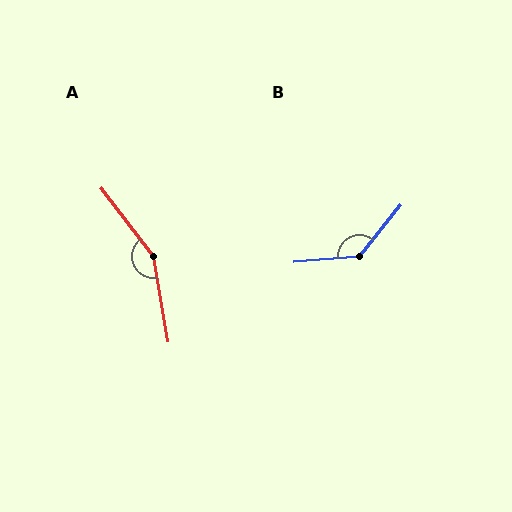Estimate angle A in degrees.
Approximately 153 degrees.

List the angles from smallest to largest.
B (134°), A (153°).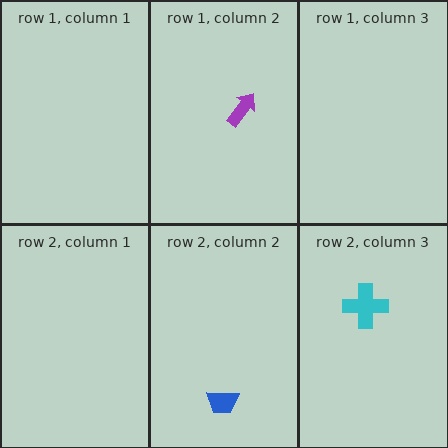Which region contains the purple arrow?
The row 1, column 2 region.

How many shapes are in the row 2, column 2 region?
1.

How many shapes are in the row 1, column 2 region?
1.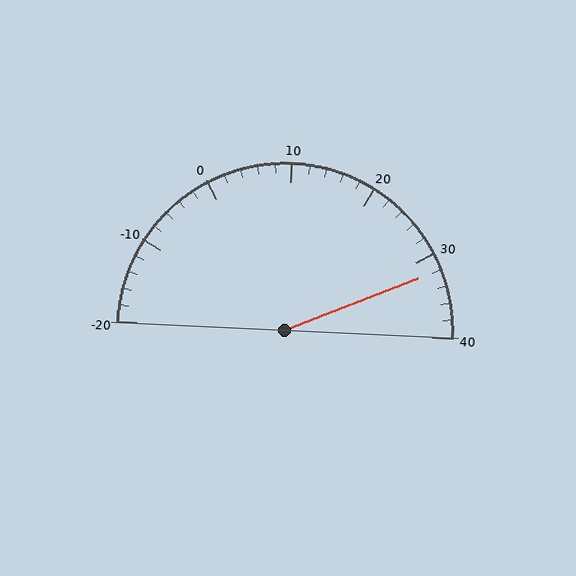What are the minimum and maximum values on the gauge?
The gauge ranges from -20 to 40.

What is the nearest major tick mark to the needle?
The nearest major tick mark is 30.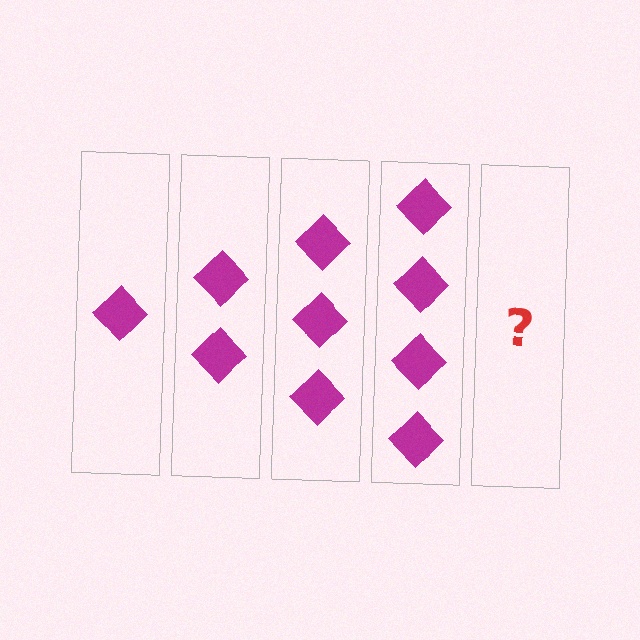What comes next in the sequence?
The next element should be 5 diamonds.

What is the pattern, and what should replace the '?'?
The pattern is that each step adds one more diamond. The '?' should be 5 diamonds.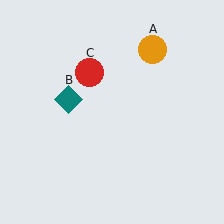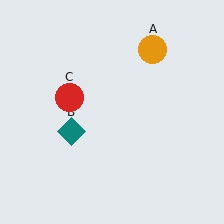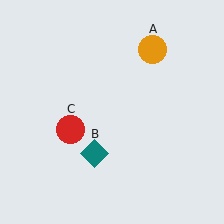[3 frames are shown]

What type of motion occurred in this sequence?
The teal diamond (object B), red circle (object C) rotated counterclockwise around the center of the scene.